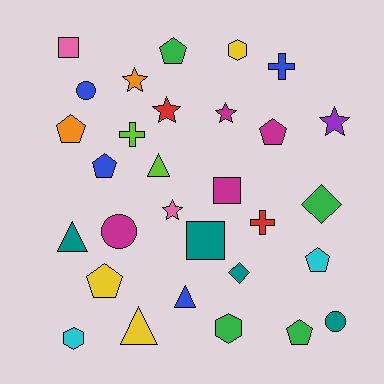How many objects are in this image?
There are 30 objects.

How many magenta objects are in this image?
There are 4 magenta objects.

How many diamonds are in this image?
There are 2 diamonds.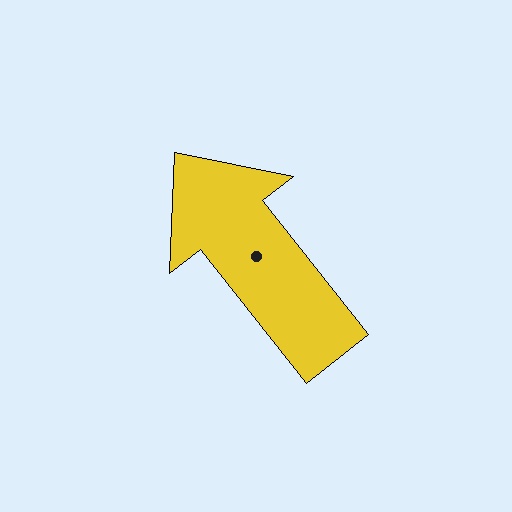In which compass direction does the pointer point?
Northwest.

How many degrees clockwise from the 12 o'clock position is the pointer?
Approximately 322 degrees.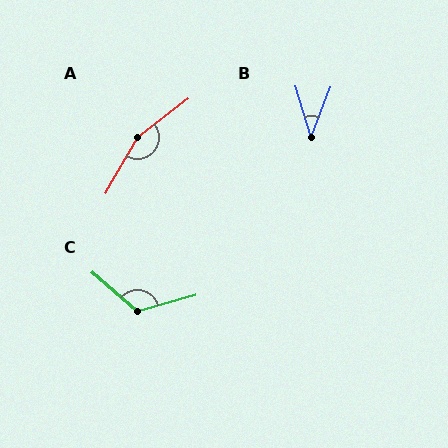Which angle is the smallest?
B, at approximately 38 degrees.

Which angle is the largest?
A, at approximately 158 degrees.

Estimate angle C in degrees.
Approximately 124 degrees.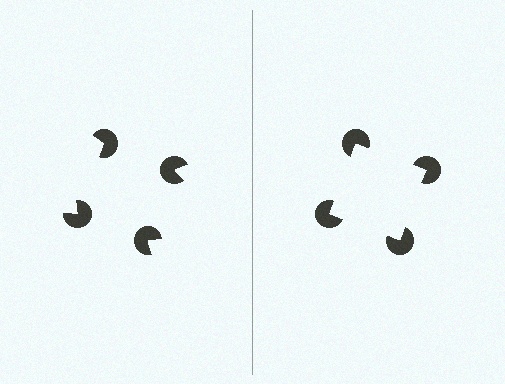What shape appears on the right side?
An illusory square.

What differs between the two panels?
The pac-man discs are positioned identically on both sides; only the wedge orientations differ. On the right they align to a square; on the left they are misaligned.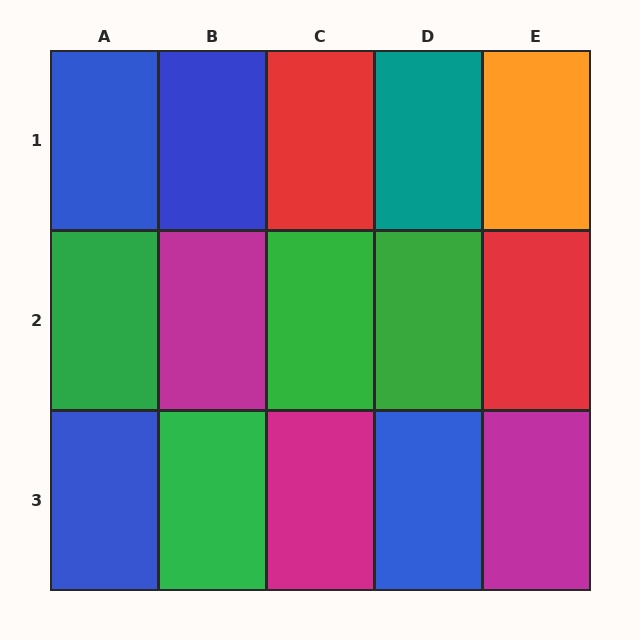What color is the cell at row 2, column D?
Green.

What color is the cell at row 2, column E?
Red.